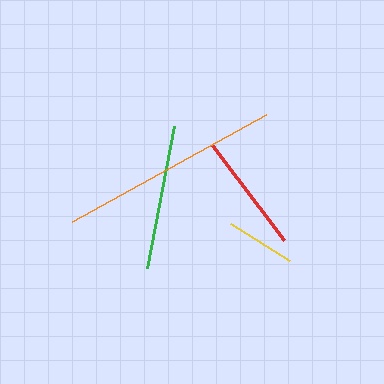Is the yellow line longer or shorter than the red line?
The red line is longer than the yellow line.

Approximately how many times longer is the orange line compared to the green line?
The orange line is approximately 1.5 times the length of the green line.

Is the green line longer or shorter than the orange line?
The orange line is longer than the green line.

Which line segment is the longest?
The orange line is the longest at approximately 222 pixels.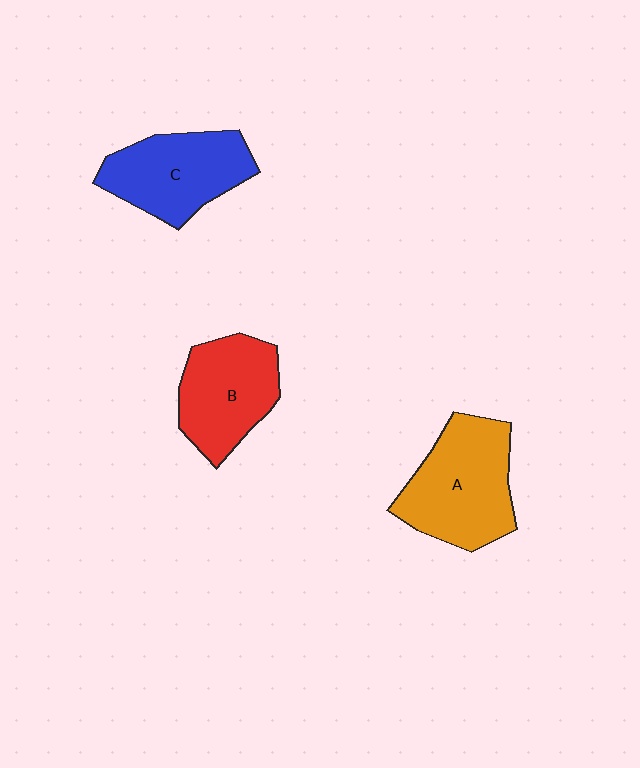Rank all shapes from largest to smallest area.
From largest to smallest: A (orange), C (blue), B (red).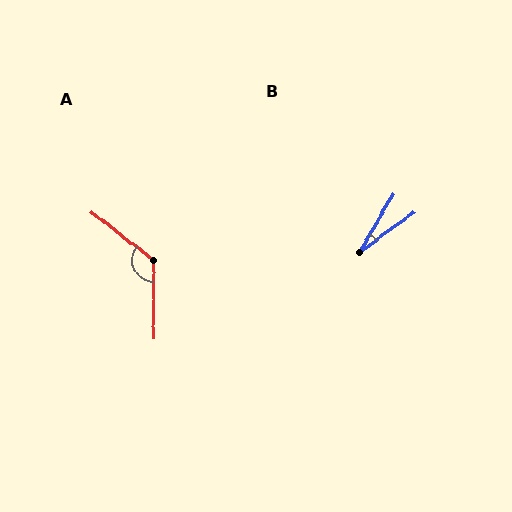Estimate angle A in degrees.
Approximately 128 degrees.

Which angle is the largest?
A, at approximately 128 degrees.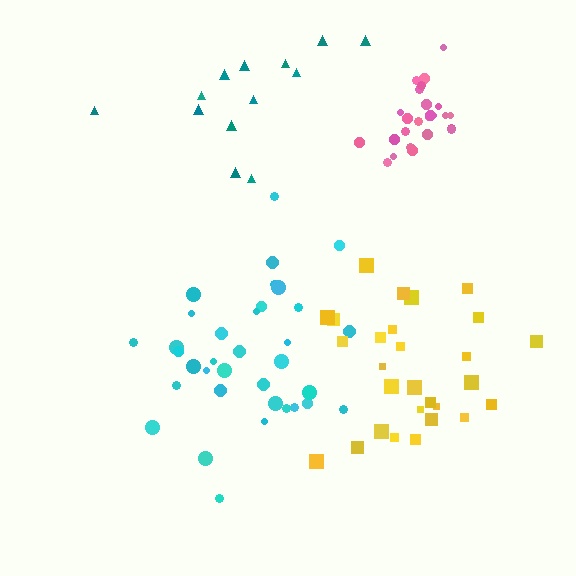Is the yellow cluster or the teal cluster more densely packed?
Yellow.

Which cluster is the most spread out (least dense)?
Teal.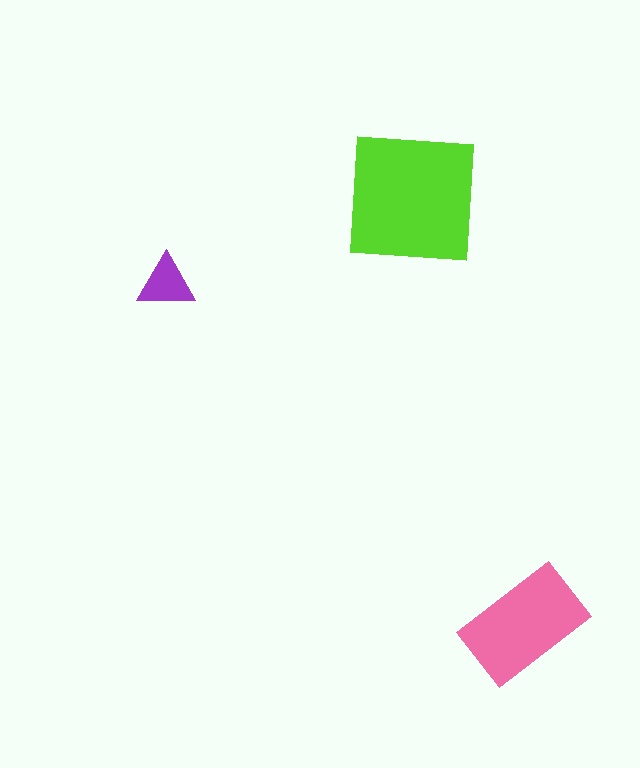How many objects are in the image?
There are 3 objects in the image.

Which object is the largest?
The lime square.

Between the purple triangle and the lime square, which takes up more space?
The lime square.